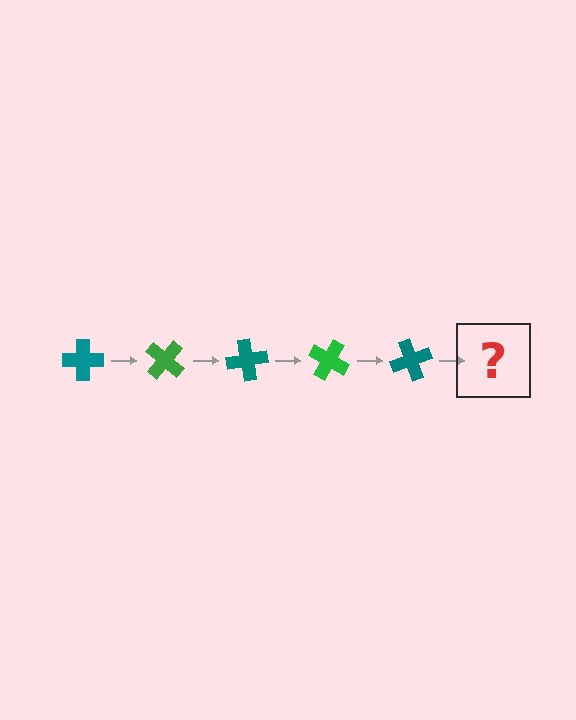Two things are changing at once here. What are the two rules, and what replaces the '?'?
The two rules are that it rotates 40 degrees each step and the color cycles through teal and green. The '?' should be a green cross, rotated 200 degrees from the start.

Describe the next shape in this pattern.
It should be a green cross, rotated 200 degrees from the start.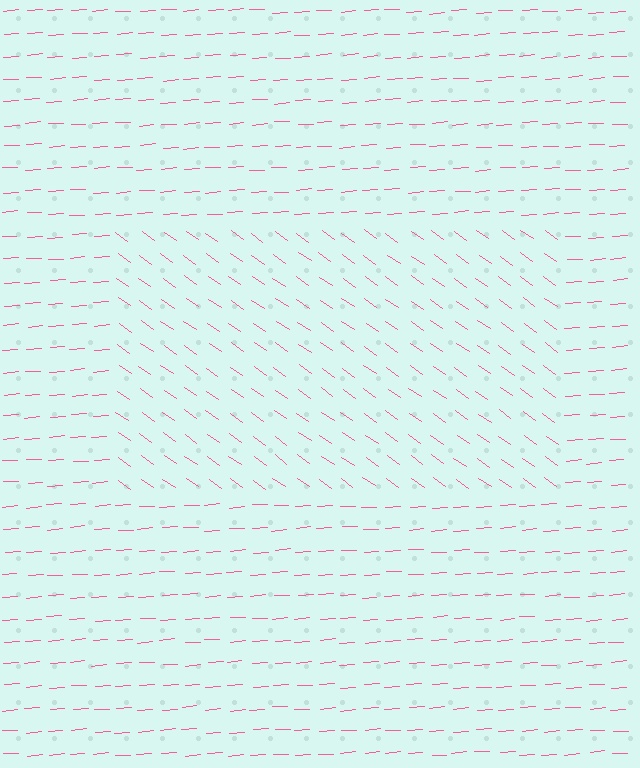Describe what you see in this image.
The image is filled with small pink line segments. A rectangle region in the image has lines oriented differently from the surrounding lines, creating a visible texture boundary.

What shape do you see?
I see a rectangle.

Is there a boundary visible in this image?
Yes, there is a texture boundary formed by a change in line orientation.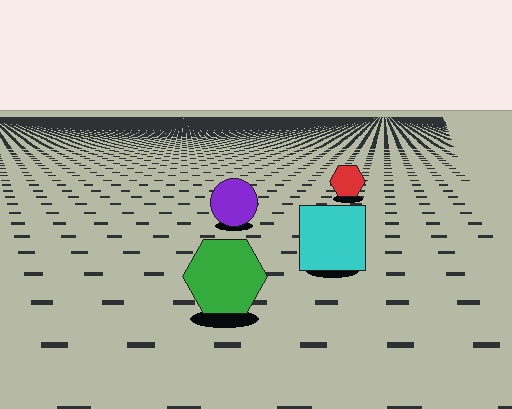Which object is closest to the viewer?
The green hexagon is closest. The texture marks near it are larger and more spread out.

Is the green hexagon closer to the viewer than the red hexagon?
Yes. The green hexagon is closer — you can tell from the texture gradient: the ground texture is coarser near it.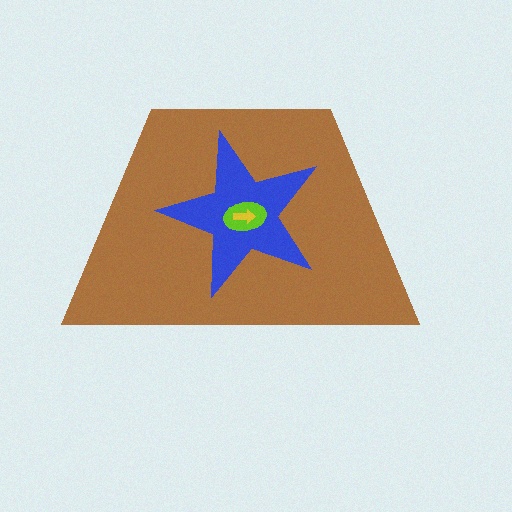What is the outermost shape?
The brown trapezoid.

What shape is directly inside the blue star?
The lime ellipse.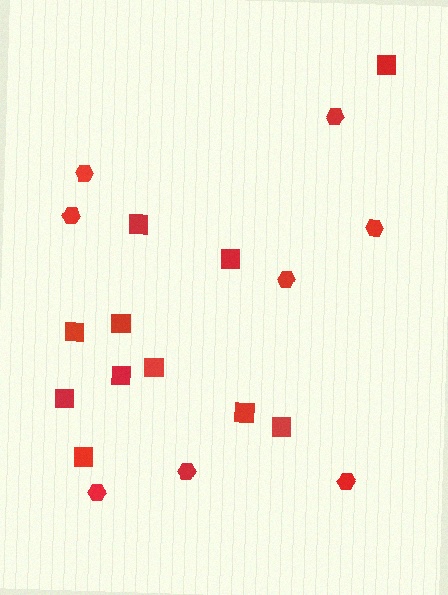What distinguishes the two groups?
There are 2 groups: one group of hexagons (8) and one group of squares (11).